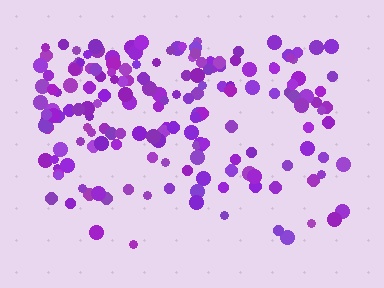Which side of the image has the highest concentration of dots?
The top.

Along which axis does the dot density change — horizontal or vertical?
Vertical.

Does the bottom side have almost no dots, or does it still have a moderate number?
Still a moderate number, just noticeably fewer than the top.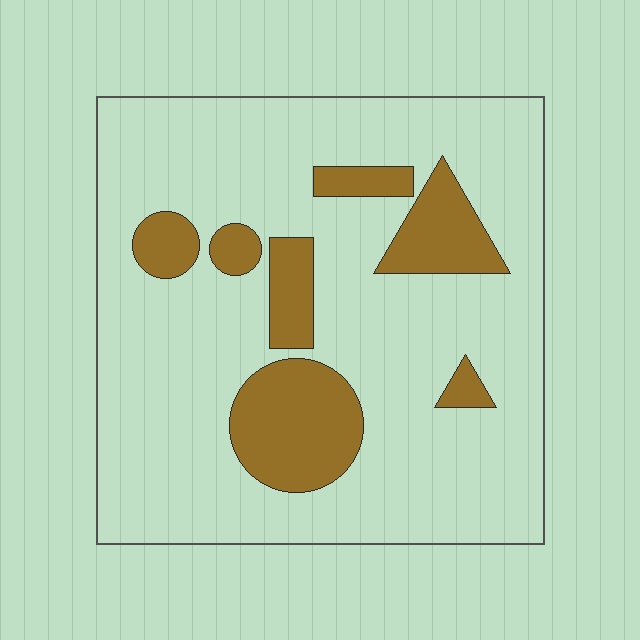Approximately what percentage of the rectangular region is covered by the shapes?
Approximately 20%.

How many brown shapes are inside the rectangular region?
7.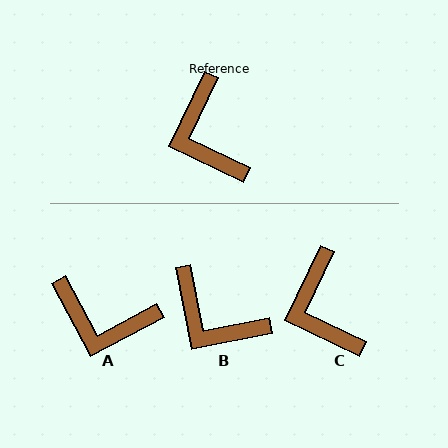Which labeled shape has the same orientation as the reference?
C.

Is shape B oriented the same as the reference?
No, it is off by about 37 degrees.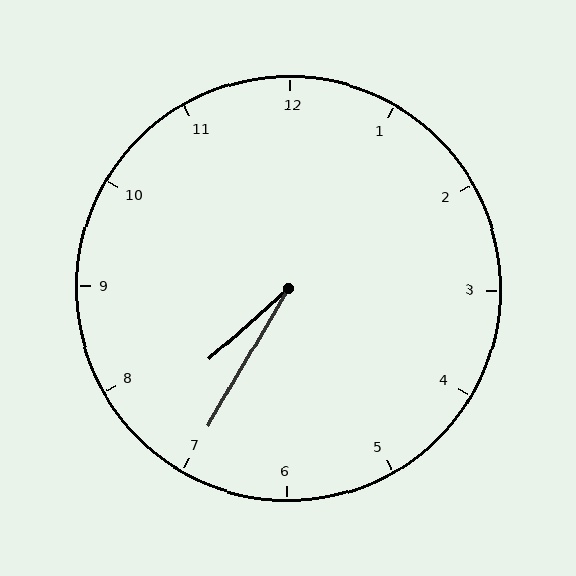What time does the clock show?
7:35.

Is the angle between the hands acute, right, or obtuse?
It is acute.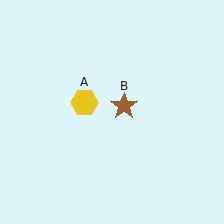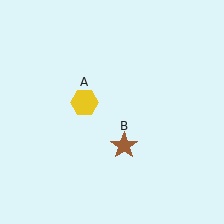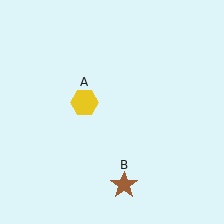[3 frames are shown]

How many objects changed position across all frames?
1 object changed position: brown star (object B).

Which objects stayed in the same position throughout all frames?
Yellow hexagon (object A) remained stationary.